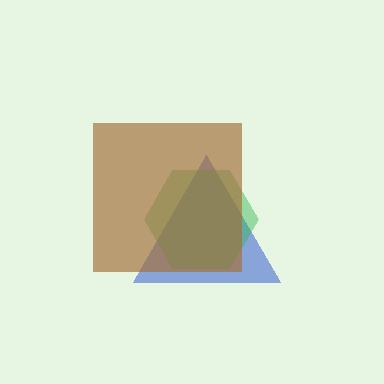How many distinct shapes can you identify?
There are 3 distinct shapes: a blue triangle, a green hexagon, a brown square.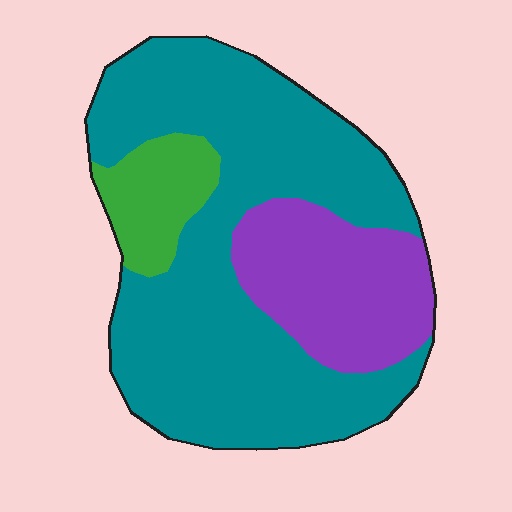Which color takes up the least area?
Green, at roughly 10%.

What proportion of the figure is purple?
Purple takes up about one quarter (1/4) of the figure.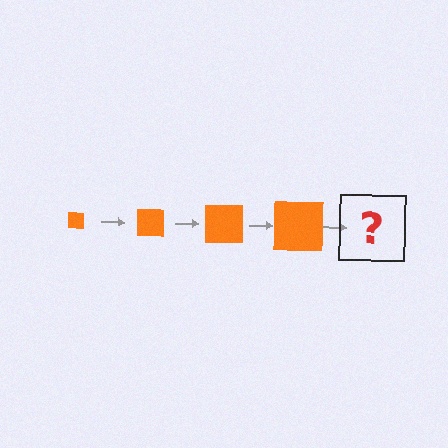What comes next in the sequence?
The next element should be an orange square, larger than the previous one.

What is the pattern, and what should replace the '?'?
The pattern is that the square gets progressively larger each step. The '?' should be an orange square, larger than the previous one.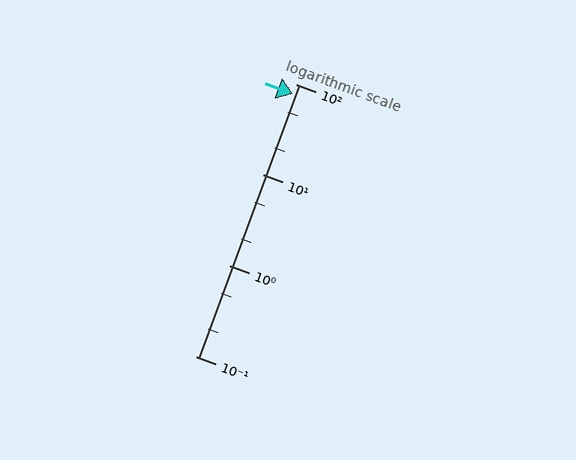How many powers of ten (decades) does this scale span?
The scale spans 3 decades, from 0.1 to 100.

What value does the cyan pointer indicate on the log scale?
The pointer indicates approximately 78.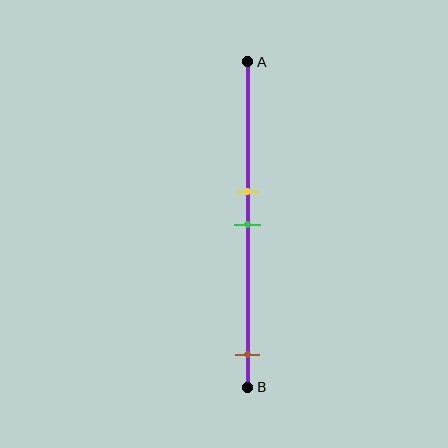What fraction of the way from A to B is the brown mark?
The brown mark is approximately 90% (0.9) of the way from A to B.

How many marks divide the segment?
There are 3 marks dividing the segment.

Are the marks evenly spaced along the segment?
No, the marks are not evenly spaced.